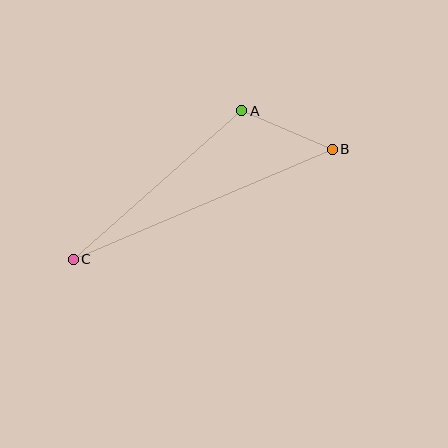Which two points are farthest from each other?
Points B and C are farthest from each other.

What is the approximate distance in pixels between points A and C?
The distance between A and C is approximately 225 pixels.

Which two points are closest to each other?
Points A and B are closest to each other.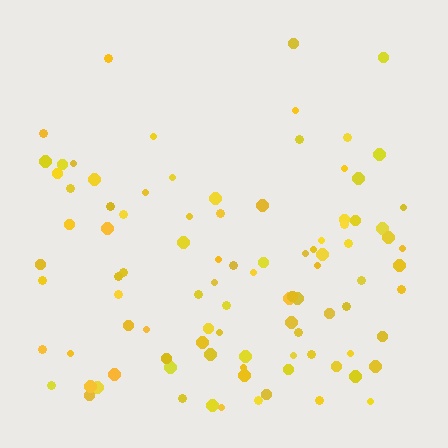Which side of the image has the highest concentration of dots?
The bottom.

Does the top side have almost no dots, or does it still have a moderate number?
Still a moderate number, just noticeably fewer than the bottom.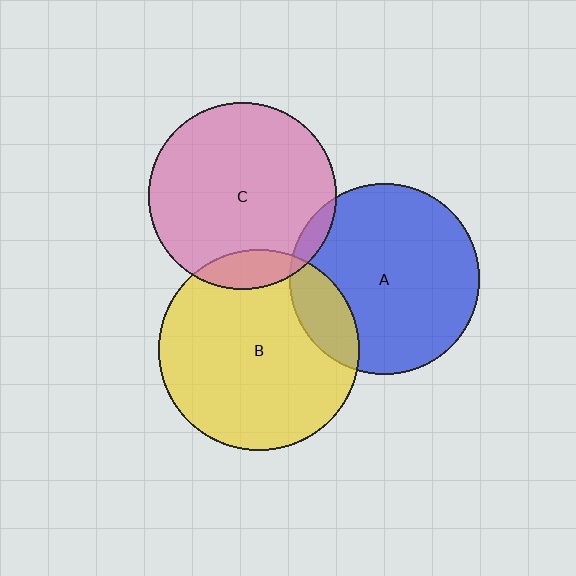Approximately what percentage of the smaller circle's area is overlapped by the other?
Approximately 10%.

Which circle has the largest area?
Circle B (yellow).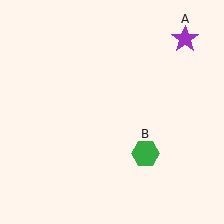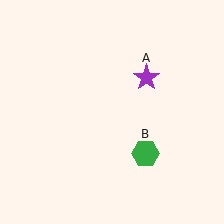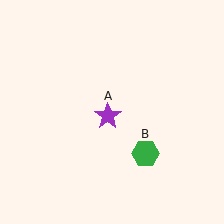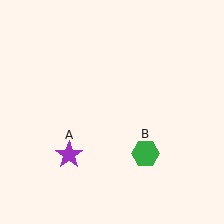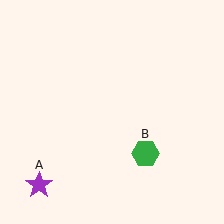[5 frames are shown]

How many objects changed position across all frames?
1 object changed position: purple star (object A).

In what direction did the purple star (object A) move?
The purple star (object A) moved down and to the left.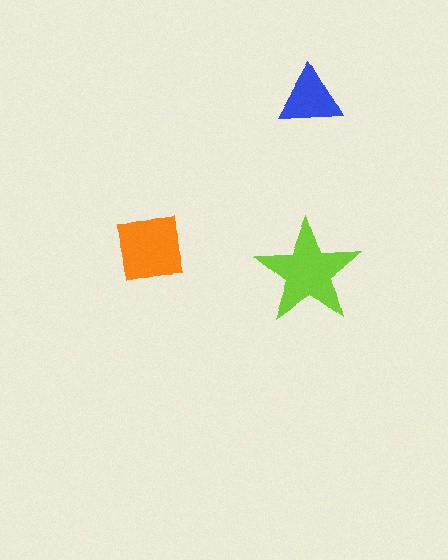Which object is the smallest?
The blue triangle.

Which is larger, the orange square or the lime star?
The lime star.